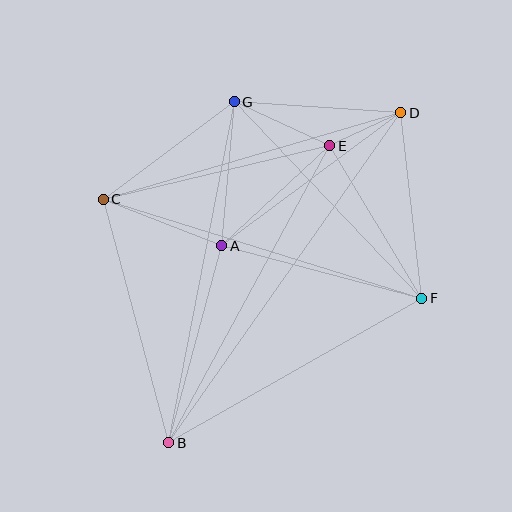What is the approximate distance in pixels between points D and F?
The distance between D and F is approximately 187 pixels.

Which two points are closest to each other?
Points D and E are closest to each other.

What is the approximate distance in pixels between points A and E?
The distance between A and E is approximately 147 pixels.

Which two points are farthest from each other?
Points B and D are farthest from each other.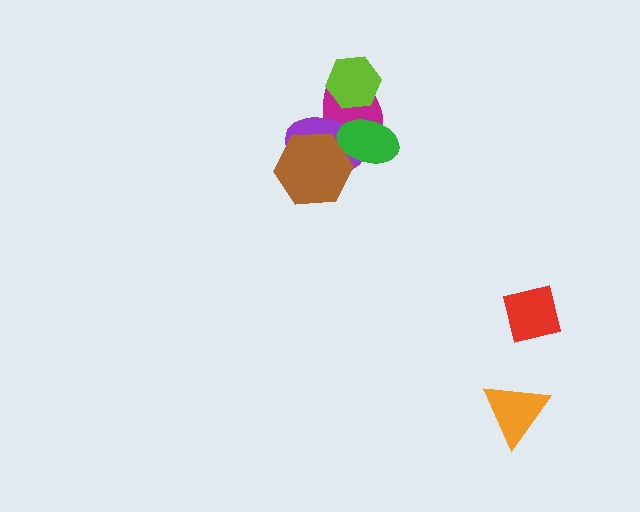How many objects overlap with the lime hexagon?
1 object overlaps with the lime hexagon.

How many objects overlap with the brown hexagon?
3 objects overlap with the brown hexagon.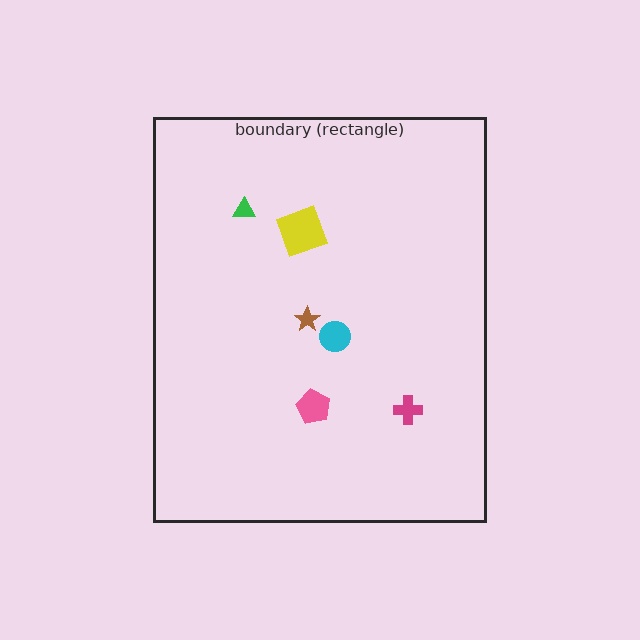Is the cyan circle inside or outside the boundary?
Inside.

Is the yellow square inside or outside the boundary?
Inside.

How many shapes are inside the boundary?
6 inside, 0 outside.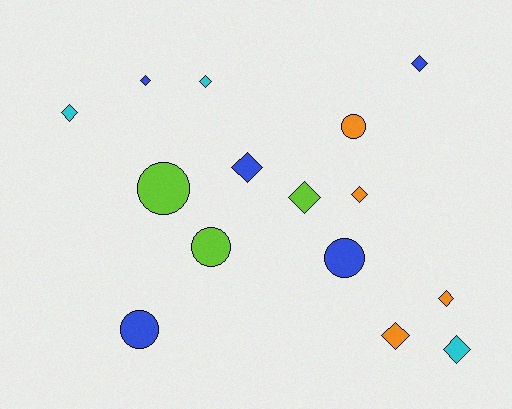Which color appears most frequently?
Blue, with 5 objects.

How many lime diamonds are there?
There is 1 lime diamond.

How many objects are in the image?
There are 15 objects.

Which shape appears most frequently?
Diamond, with 10 objects.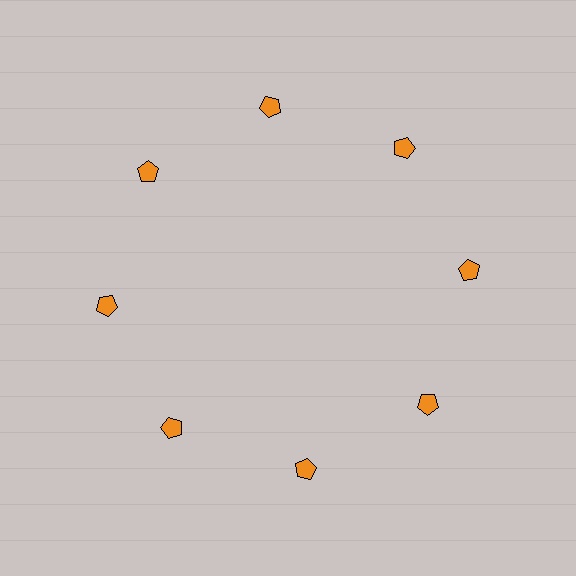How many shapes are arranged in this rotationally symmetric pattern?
There are 8 shapes, arranged in 8 groups of 1.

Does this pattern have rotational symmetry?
Yes, this pattern has 8-fold rotational symmetry. It looks the same after rotating 45 degrees around the center.